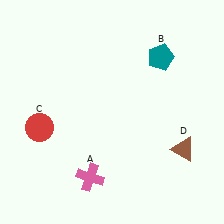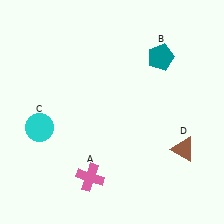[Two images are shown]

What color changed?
The circle (C) changed from red in Image 1 to cyan in Image 2.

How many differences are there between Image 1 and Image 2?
There is 1 difference between the two images.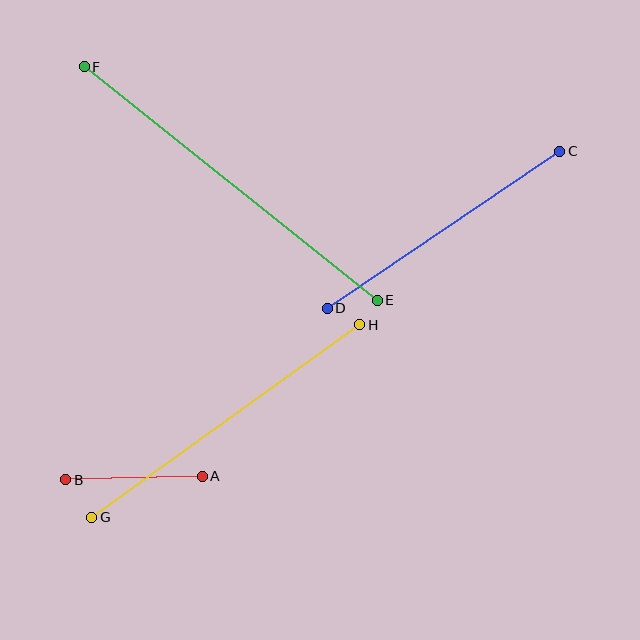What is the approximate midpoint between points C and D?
The midpoint is at approximately (444, 230) pixels.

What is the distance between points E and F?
The distance is approximately 374 pixels.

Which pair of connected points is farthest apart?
Points E and F are farthest apart.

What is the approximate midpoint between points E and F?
The midpoint is at approximately (231, 184) pixels.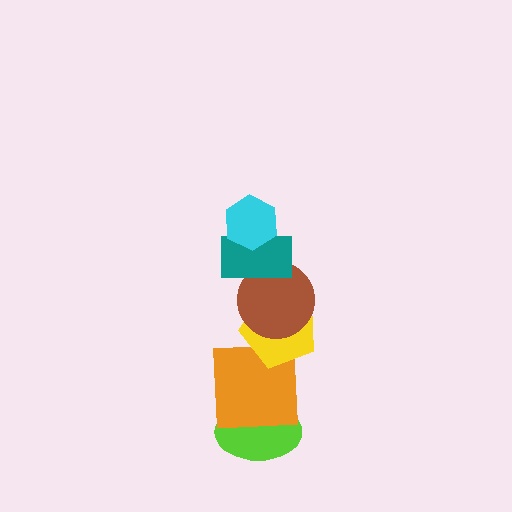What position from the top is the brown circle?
The brown circle is 3rd from the top.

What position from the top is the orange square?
The orange square is 5th from the top.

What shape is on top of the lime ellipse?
The orange square is on top of the lime ellipse.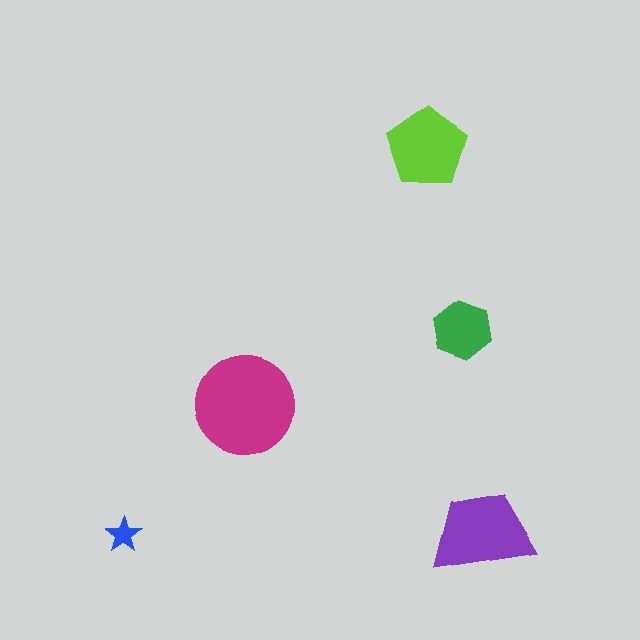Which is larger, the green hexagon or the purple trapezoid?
The purple trapezoid.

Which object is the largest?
The magenta circle.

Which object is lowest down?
The blue star is bottommost.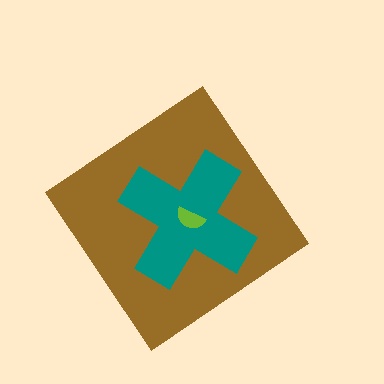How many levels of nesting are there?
3.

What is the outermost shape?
The brown diamond.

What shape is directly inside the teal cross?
The lime semicircle.